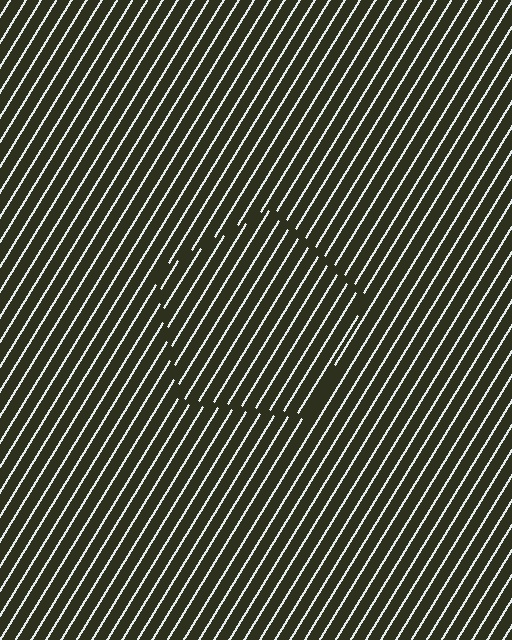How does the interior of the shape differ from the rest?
The interior of the shape contains the same grating, shifted by half a period — the contour is defined by the phase discontinuity where line-ends from the inner and outer gratings abut.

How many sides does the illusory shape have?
5 sides — the line-ends trace a pentagon.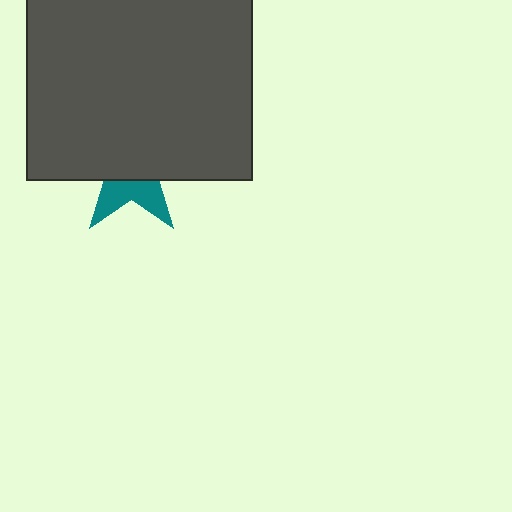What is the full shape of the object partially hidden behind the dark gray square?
The partially hidden object is a teal star.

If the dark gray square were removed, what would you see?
You would see the complete teal star.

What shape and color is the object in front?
The object in front is a dark gray square.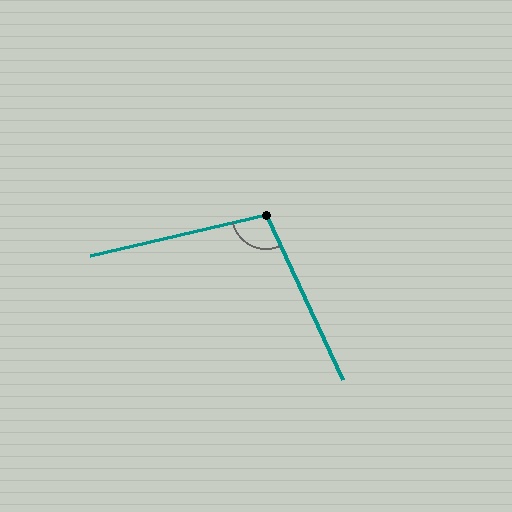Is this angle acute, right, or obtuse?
It is obtuse.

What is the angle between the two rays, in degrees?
Approximately 102 degrees.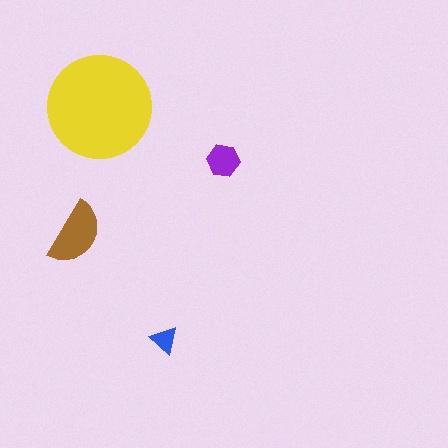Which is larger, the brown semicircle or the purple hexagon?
The brown semicircle.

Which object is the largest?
The yellow circle.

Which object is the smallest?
The blue triangle.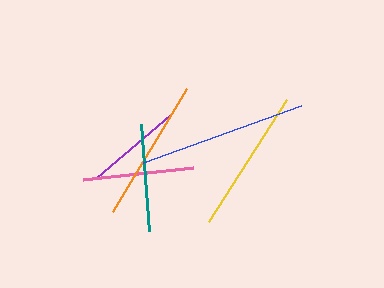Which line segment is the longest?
The blue line is the longest at approximately 169 pixels.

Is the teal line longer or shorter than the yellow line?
The yellow line is longer than the teal line.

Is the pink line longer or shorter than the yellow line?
The yellow line is longer than the pink line.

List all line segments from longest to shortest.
From longest to shortest: blue, yellow, orange, pink, teal, purple.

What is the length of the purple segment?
The purple segment is approximately 97 pixels long.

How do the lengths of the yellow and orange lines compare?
The yellow and orange lines are approximately the same length.